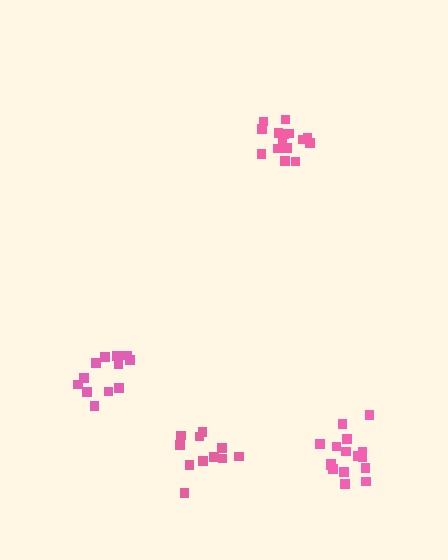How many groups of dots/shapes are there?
There are 4 groups.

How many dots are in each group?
Group 1: 15 dots, Group 2: 11 dots, Group 3: 12 dots, Group 4: 16 dots (54 total).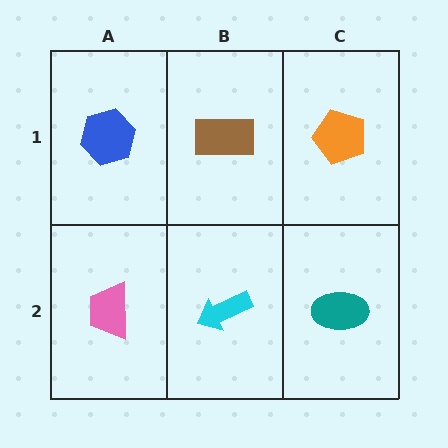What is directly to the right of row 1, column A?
A brown rectangle.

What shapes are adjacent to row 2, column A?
A blue hexagon (row 1, column A), a cyan arrow (row 2, column B).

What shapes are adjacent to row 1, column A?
A pink trapezoid (row 2, column A), a brown rectangle (row 1, column B).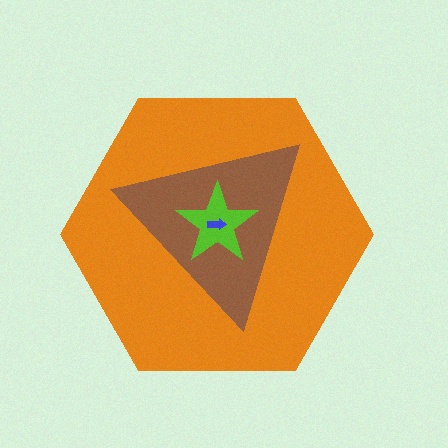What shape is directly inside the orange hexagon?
The brown triangle.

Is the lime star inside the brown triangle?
Yes.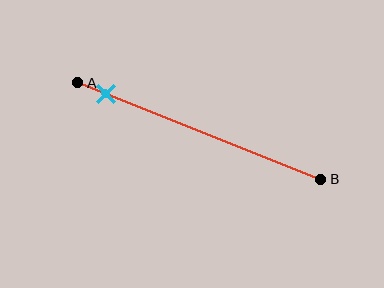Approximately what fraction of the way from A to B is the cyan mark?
The cyan mark is approximately 10% of the way from A to B.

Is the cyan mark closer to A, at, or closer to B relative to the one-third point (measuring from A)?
The cyan mark is closer to point A than the one-third point of segment AB.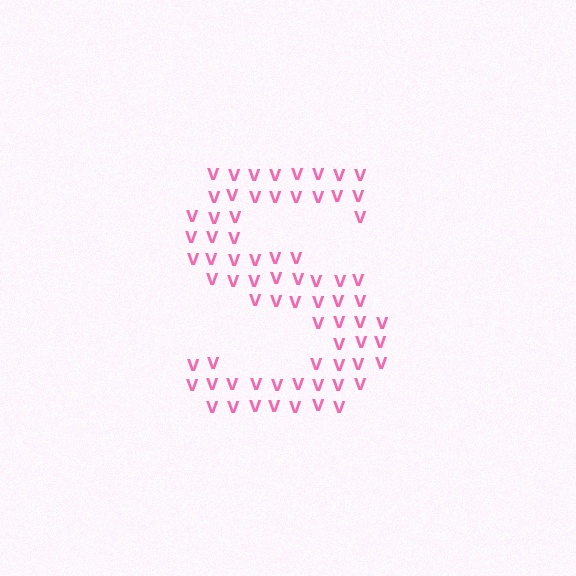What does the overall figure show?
The overall figure shows the letter S.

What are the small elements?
The small elements are letter V's.